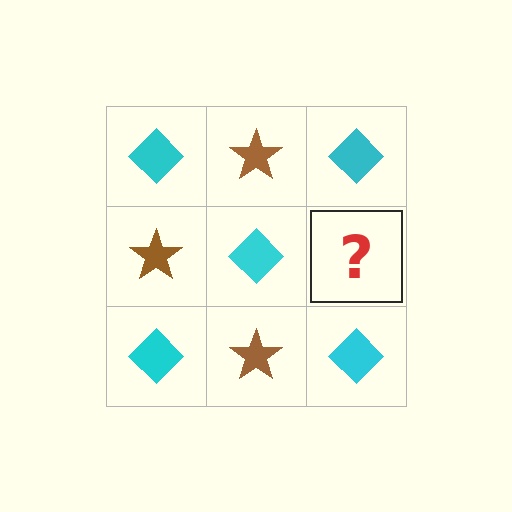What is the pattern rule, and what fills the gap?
The rule is that it alternates cyan diamond and brown star in a checkerboard pattern. The gap should be filled with a brown star.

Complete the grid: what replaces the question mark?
The question mark should be replaced with a brown star.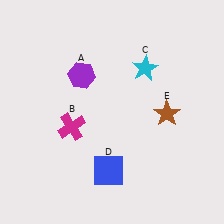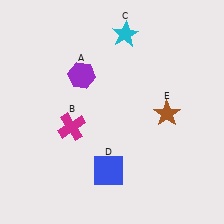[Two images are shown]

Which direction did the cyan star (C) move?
The cyan star (C) moved up.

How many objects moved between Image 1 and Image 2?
1 object moved between the two images.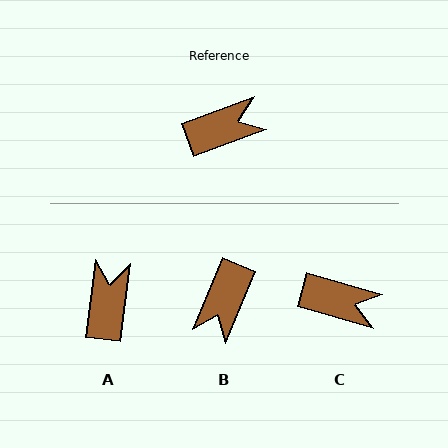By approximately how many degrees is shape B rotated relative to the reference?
Approximately 133 degrees clockwise.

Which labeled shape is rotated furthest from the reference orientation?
B, about 133 degrees away.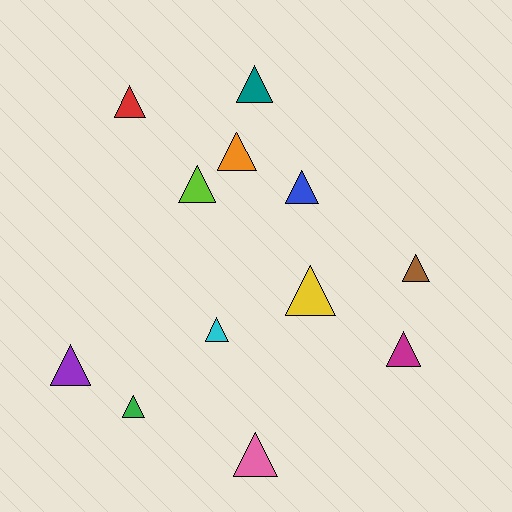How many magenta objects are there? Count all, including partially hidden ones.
There is 1 magenta object.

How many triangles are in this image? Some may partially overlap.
There are 12 triangles.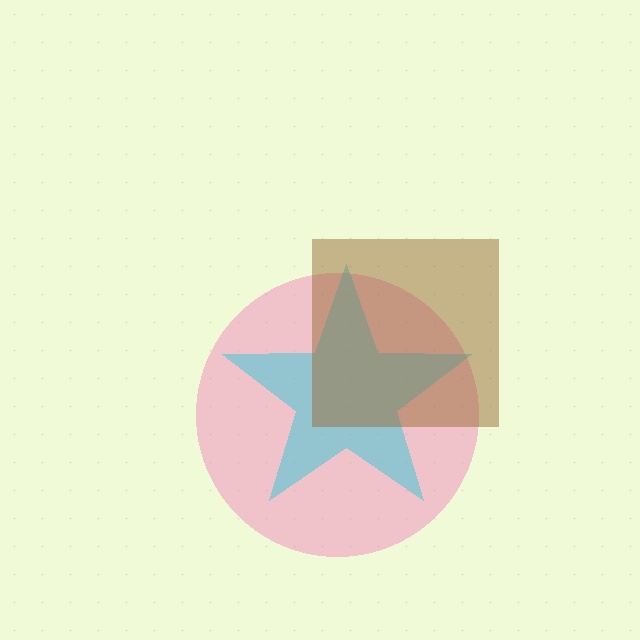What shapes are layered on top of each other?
The layered shapes are: a pink circle, a cyan star, a brown square.